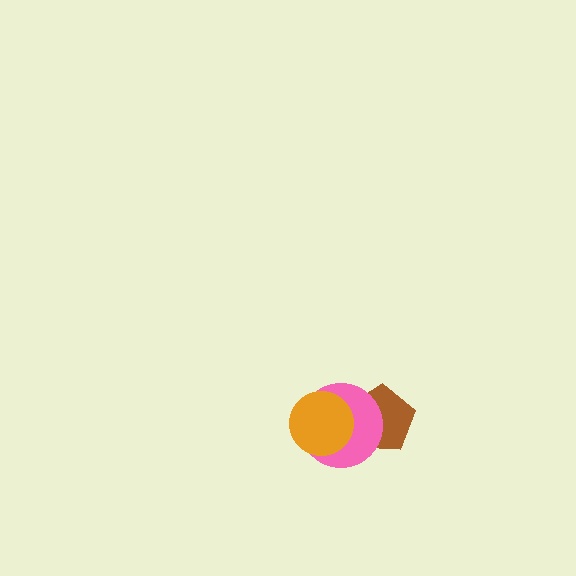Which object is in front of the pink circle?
The orange circle is in front of the pink circle.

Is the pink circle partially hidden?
Yes, it is partially covered by another shape.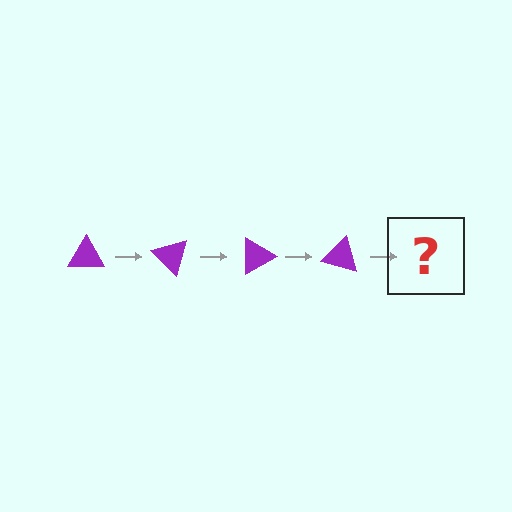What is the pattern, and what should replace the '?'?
The pattern is that the triangle rotates 45 degrees each step. The '?' should be a purple triangle rotated 180 degrees.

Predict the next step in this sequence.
The next step is a purple triangle rotated 180 degrees.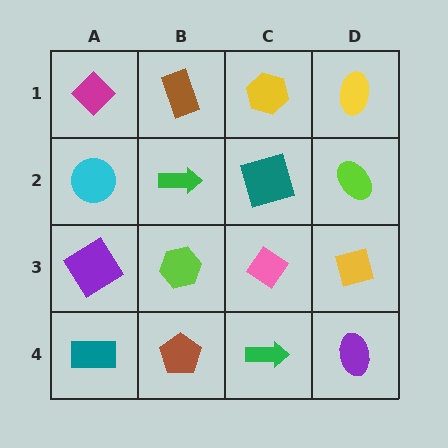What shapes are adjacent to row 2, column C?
A yellow hexagon (row 1, column C), a pink diamond (row 3, column C), a green arrow (row 2, column B), a lime ellipse (row 2, column D).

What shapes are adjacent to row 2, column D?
A yellow ellipse (row 1, column D), a yellow square (row 3, column D), a teal square (row 2, column C).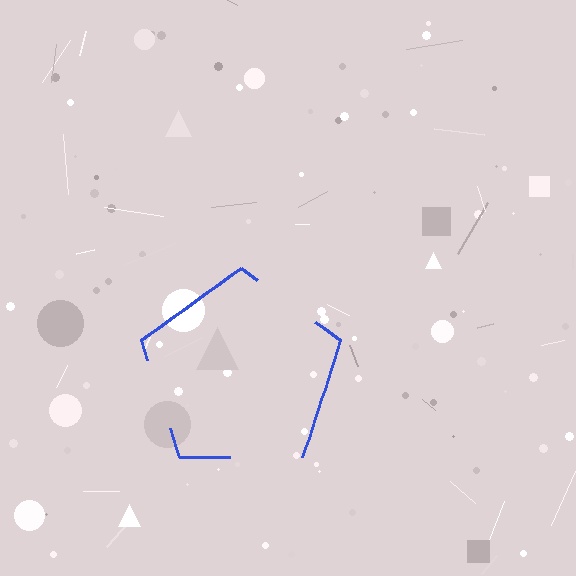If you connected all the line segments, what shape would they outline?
They would outline a pentagon.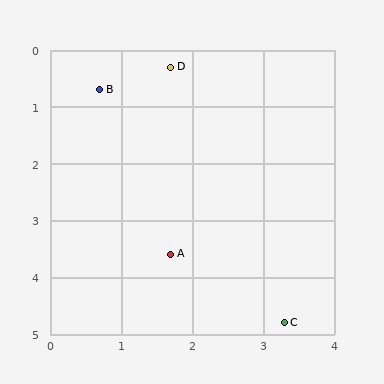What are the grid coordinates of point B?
Point B is at approximately (0.7, 0.7).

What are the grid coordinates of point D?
Point D is at approximately (1.7, 0.3).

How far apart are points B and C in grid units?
Points B and C are about 4.9 grid units apart.